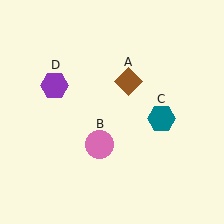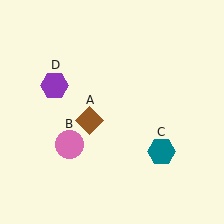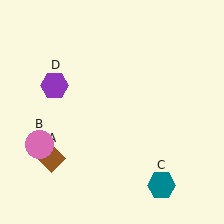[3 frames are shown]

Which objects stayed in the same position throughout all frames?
Purple hexagon (object D) remained stationary.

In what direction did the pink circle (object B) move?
The pink circle (object B) moved left.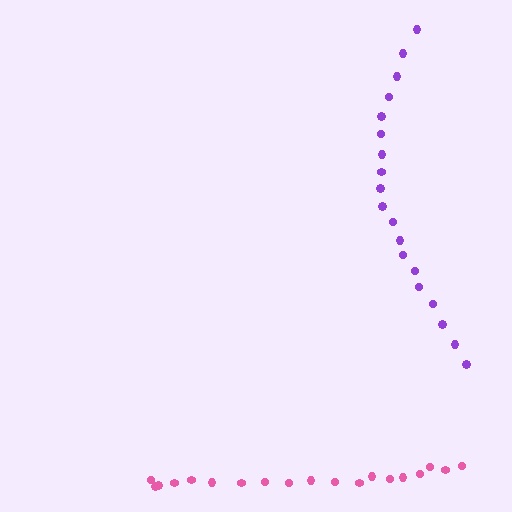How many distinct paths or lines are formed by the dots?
There are 2 distinct paths.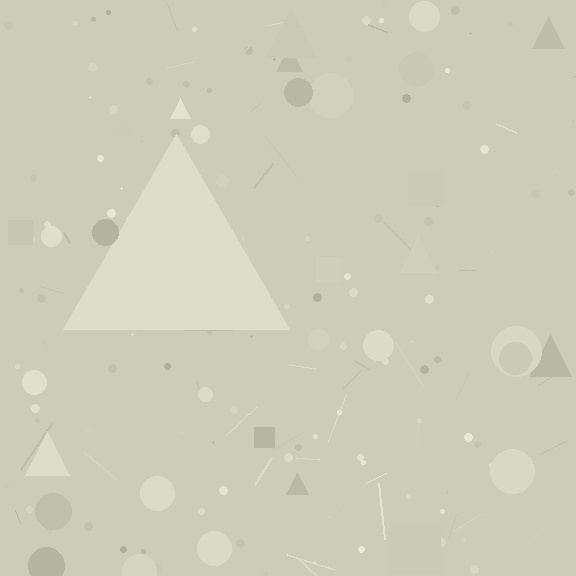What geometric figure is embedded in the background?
A triangle is embedded in the background.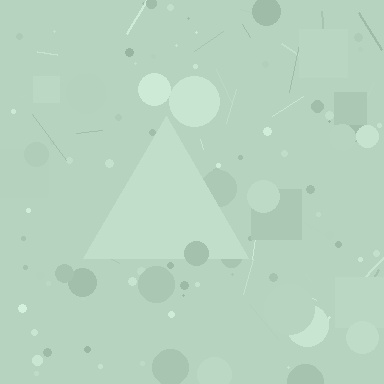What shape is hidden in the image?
A triangle is hidden in the image.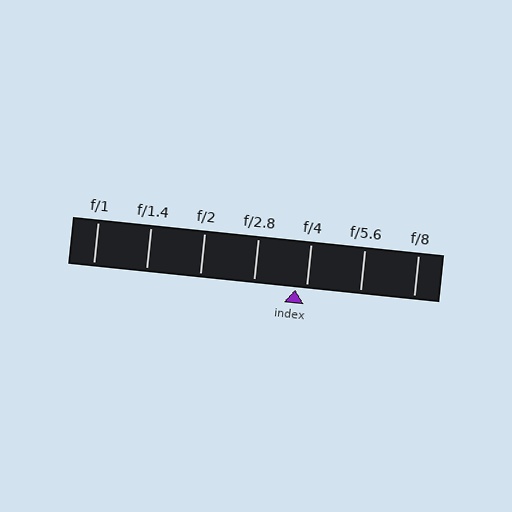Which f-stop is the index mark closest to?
The index mark is closest to f/4.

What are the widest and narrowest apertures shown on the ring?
The widest aperture shown is f/1 and the narrowest is f/8.